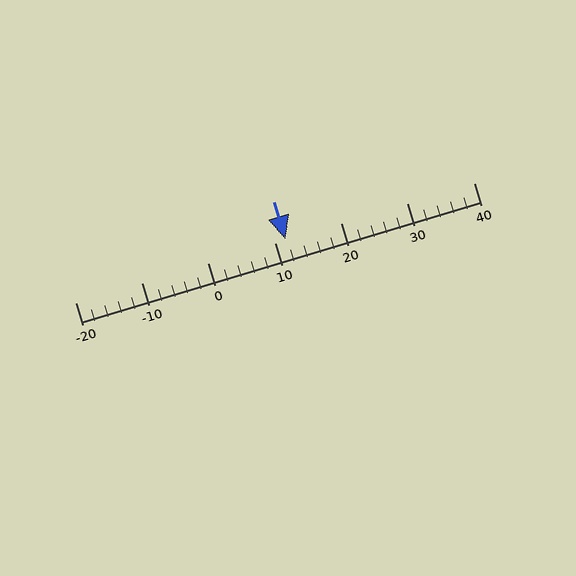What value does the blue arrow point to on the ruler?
The blue arrow points to approximately 12.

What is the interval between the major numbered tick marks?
The major tick marks are spaced 10 units apart.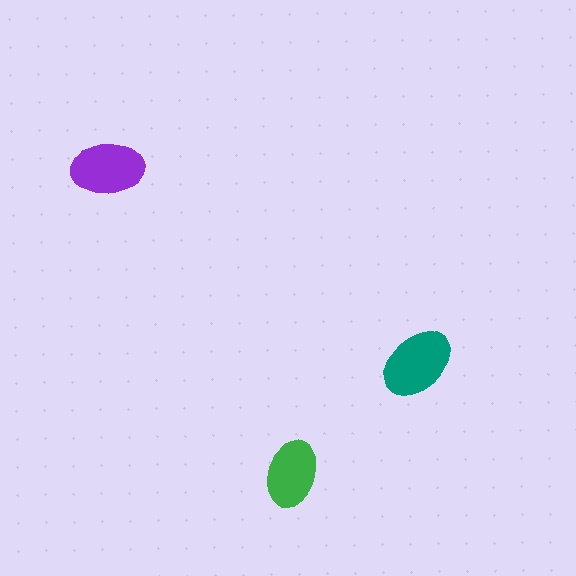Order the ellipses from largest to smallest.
the teal one, the purple one, the green one.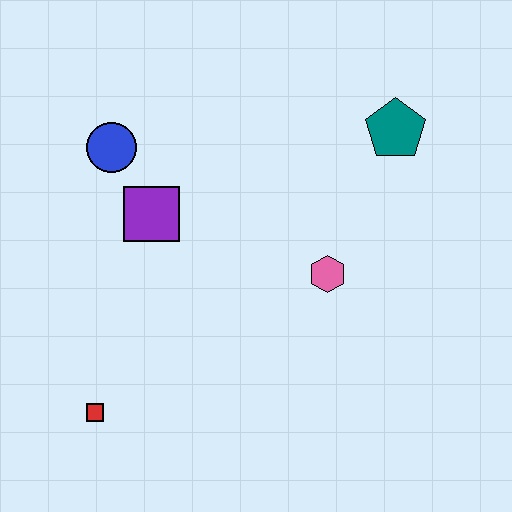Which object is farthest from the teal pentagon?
The red square is farthest from the teal pentagon.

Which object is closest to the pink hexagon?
The teal pentagon is closest to the pink hexagon.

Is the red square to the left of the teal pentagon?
Yes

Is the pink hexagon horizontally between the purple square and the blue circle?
No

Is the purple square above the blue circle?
No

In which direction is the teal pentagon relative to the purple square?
The teal pentagon is to the right of the purple square.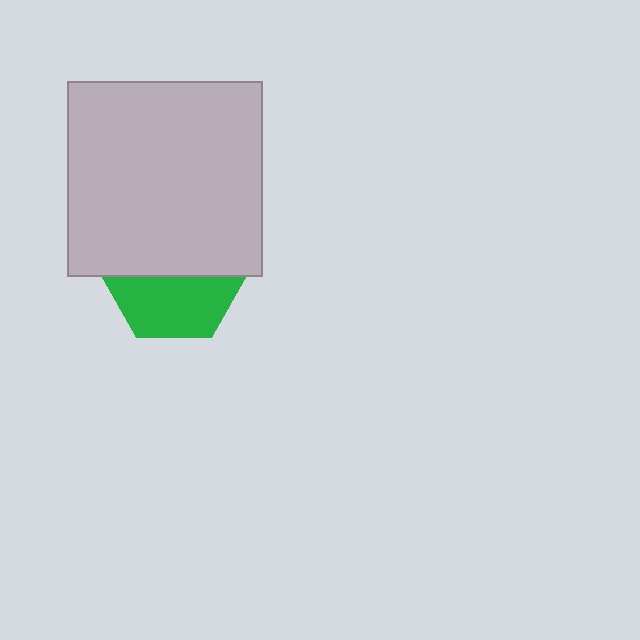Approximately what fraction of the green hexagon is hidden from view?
Roughly 55% of the green hexagon is hidden behind the light gray square.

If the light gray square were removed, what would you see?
You would see the complete green hexagon.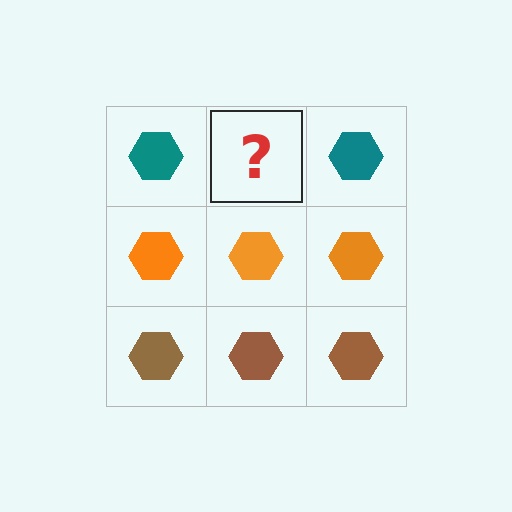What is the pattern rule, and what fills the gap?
The rule is that each row has a consistent color. The gap should be filled with a teal hexagon.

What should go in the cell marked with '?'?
The missing cell should contain a teal hexagon.